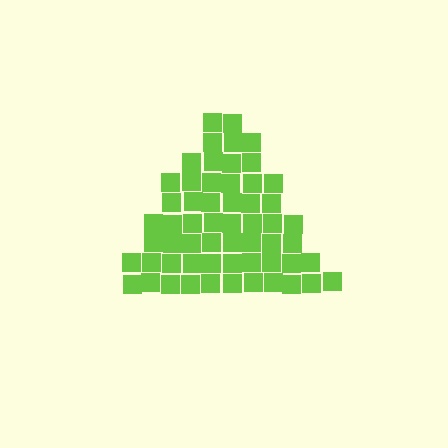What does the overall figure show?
The overall figure shows a triangle.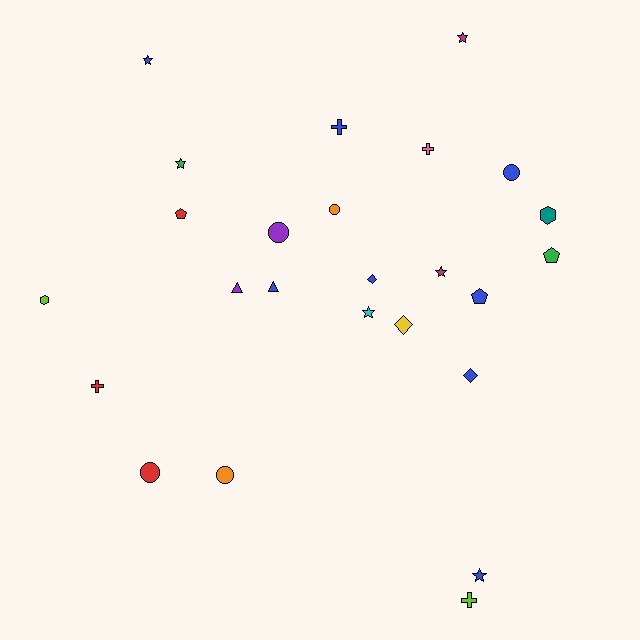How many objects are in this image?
There are 25 objects.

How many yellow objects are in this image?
There is 1 yellow object.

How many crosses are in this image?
There are 4 crosses.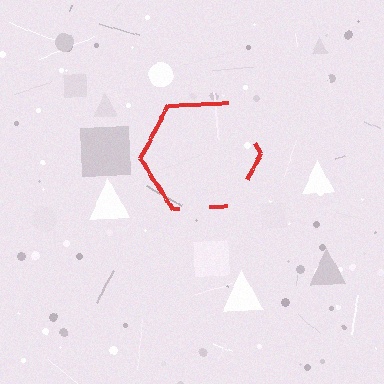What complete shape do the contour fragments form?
The contour fragments form a hexagon.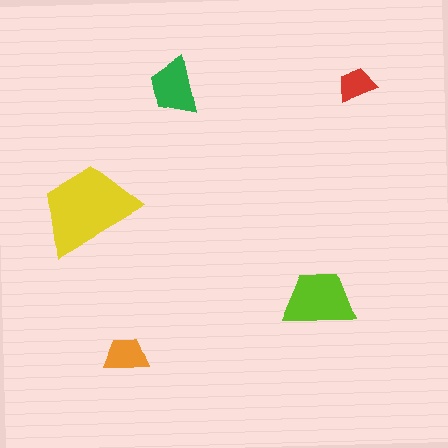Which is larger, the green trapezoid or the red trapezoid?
The green one.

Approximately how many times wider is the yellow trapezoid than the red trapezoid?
About 2.5 times wider.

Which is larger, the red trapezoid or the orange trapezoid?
The orange one.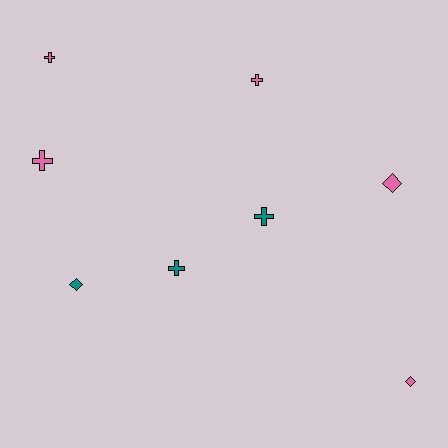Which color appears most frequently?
Pink, with 5 objects.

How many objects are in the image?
There are 8 objects.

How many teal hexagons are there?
There are no teal hexagons.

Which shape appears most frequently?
Cross, with 5 objects.